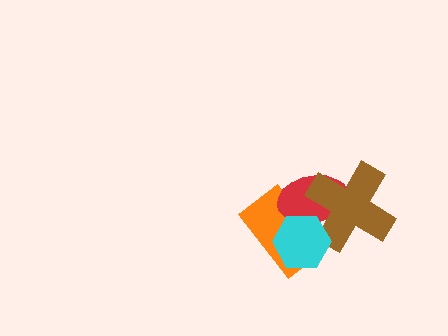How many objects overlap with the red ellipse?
3 objects overlap with the red ellipse.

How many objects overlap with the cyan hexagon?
3 objects overlap with the cyan hexagon.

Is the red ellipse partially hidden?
Yes, it is partially covered by another shape.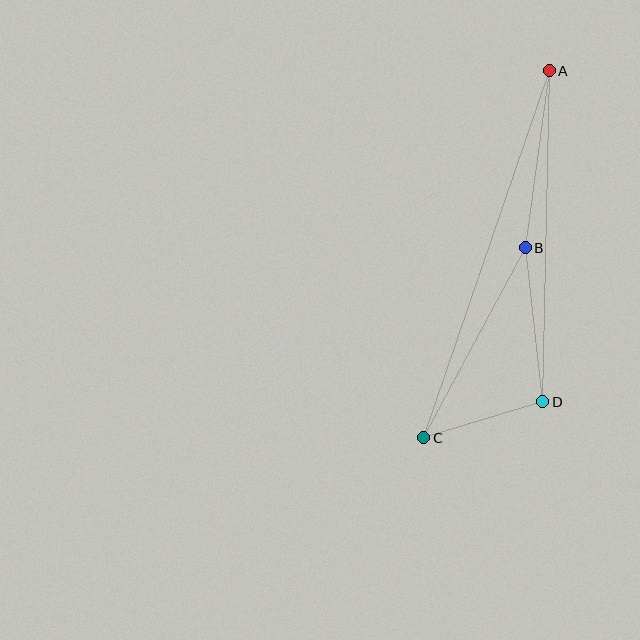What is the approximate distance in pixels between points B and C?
The distance between B and C is approximately 216 pixels.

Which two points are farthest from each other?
Points A and C are farthest from each other.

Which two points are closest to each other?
Points C and D are closest to each other.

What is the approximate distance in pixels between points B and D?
The distance between B and D is approximately 155 pixels.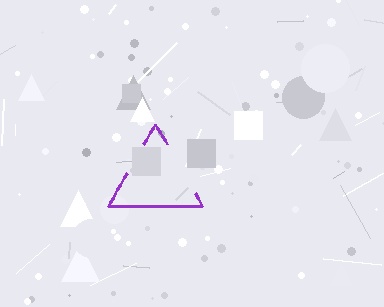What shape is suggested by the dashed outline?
The dashed outline suggests a triangle.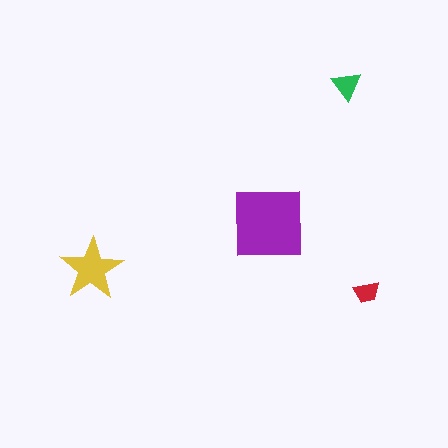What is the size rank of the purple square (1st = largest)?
1st.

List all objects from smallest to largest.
The red trapezoid, the green triangle, the yellow star, the purple square.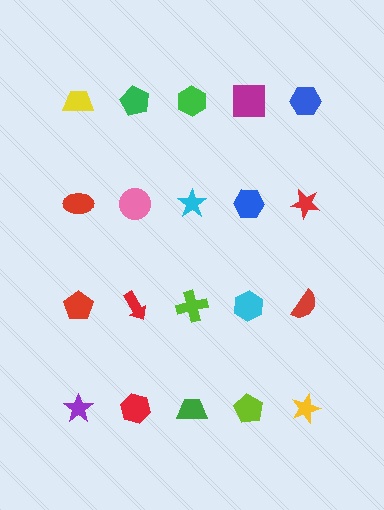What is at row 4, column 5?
A yellow star.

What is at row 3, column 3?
A lime cross.